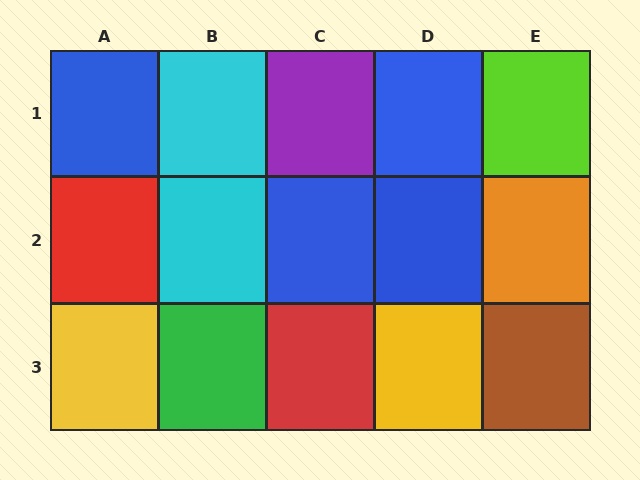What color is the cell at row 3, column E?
Brown.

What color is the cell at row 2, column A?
Red.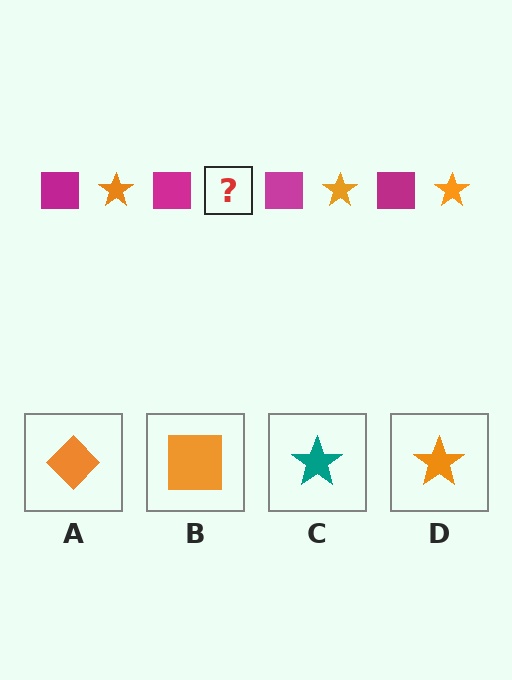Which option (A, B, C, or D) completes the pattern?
D.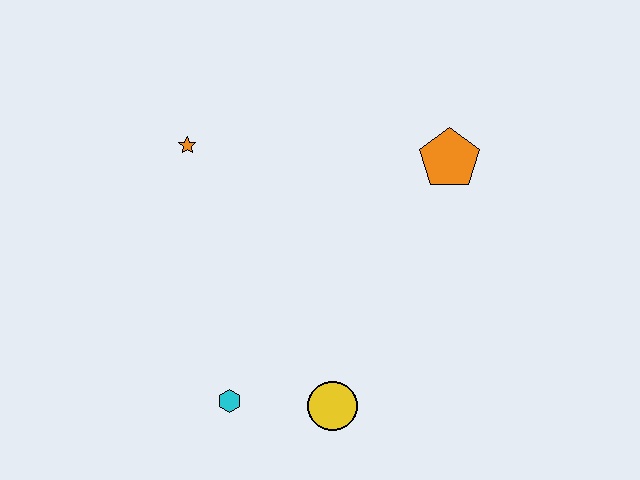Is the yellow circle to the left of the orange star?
No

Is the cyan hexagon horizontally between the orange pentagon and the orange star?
Yes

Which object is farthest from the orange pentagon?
The cyan hexagon is farthest from the orange pentagon.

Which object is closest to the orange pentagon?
The orange star is closest to the orange pentagon.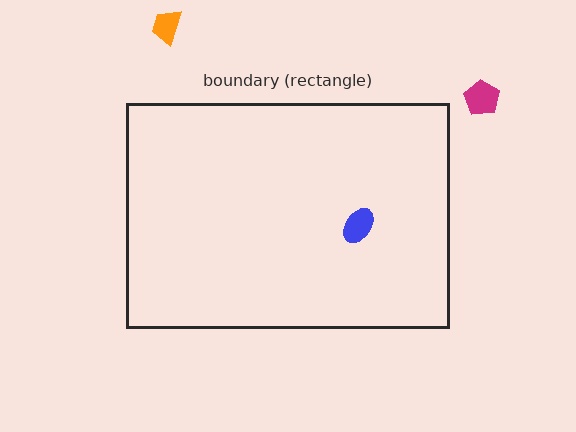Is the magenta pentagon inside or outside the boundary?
Outside.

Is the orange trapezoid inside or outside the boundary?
Outside.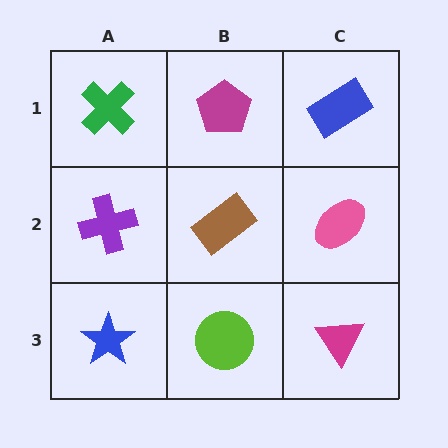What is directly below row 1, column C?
A pink ellipse.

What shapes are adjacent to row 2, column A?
A green cross (row 1, column A), a blue star (row 3, column A), a brown rectangle (row 2, column B).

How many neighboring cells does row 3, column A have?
2.